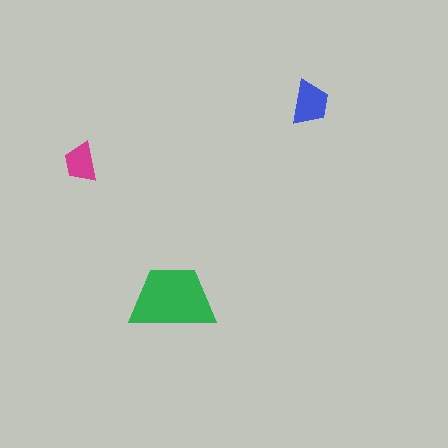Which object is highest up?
The blue trapezoid is topmost.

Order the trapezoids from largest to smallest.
the green one, the blue one, the magenta one.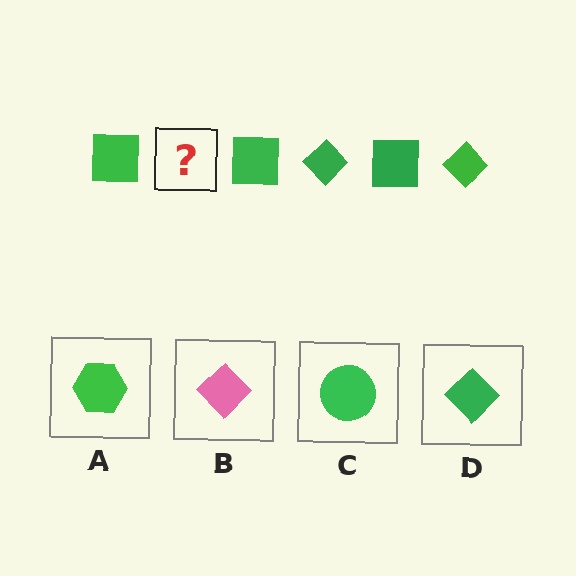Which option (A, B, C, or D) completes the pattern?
D.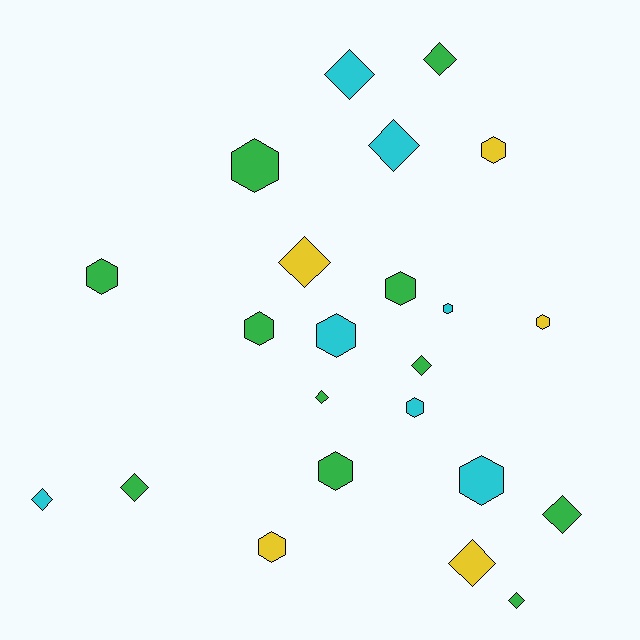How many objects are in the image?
There are 23 objects.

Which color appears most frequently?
Green, with 11 objects.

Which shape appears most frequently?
Hexagon, with 12 objects.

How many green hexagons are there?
There are 5 green hexagons.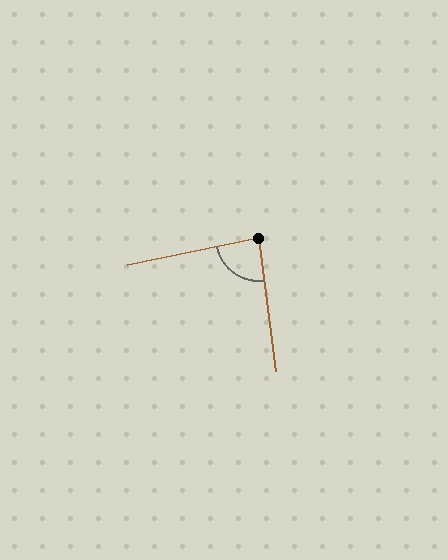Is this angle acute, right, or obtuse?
It is approximately a right angle.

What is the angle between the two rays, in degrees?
Approximately 85 degrees.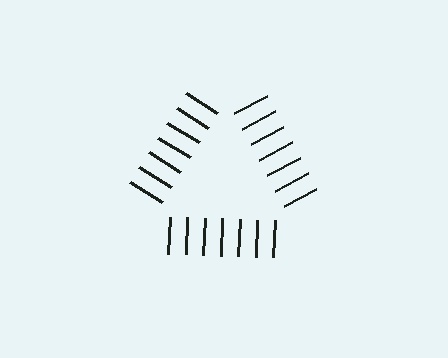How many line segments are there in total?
21 — 7 along each of the 3 edges.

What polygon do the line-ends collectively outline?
An illusory triangle — the line segments terminate on its edges but no continuous stroke is drawn.